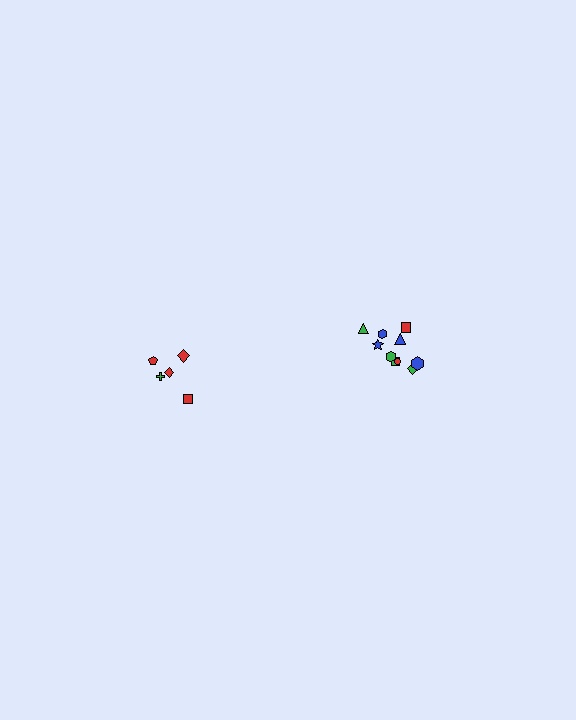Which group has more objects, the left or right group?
The right group.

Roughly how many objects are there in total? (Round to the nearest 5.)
Roughly 15 objects in total.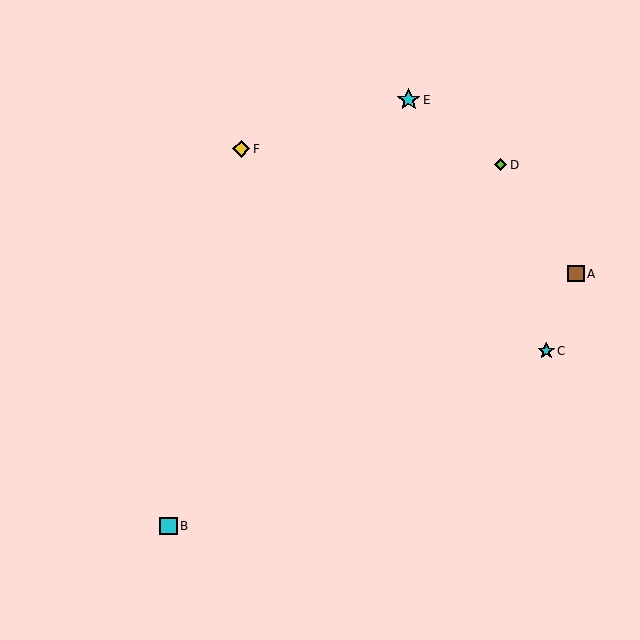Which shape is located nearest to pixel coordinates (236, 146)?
The yellow diamond (labeled F) at (241, 149) is nearest to that location.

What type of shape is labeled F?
Shape F is a yellow diamond.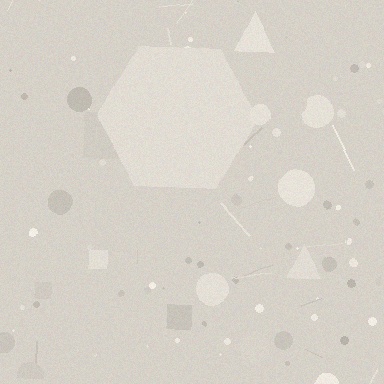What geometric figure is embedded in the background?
A hexagon is embedded in the background.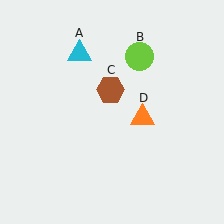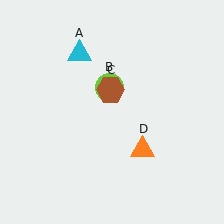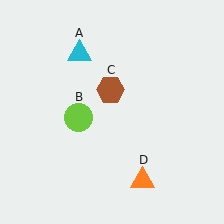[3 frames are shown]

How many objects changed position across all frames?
2 objects changed position: lime circle (object B), orange triangle (object D).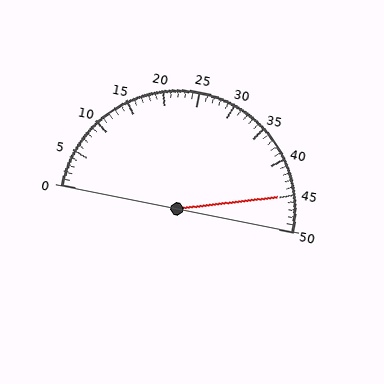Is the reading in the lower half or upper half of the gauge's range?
The reading is in the upper half of the range (0 to 50).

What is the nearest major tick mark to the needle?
The nearest major tick mark is 45.